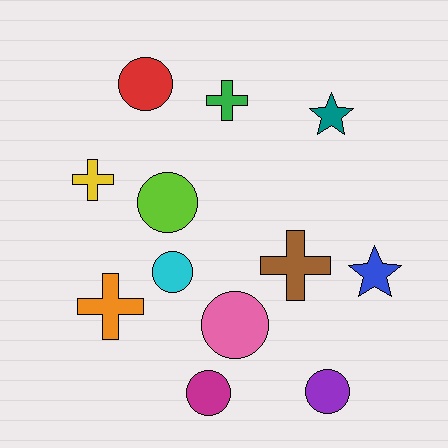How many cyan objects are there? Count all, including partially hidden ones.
There is 1 cyan object.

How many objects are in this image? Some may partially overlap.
There are 12 objects.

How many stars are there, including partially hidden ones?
There are 2 stars.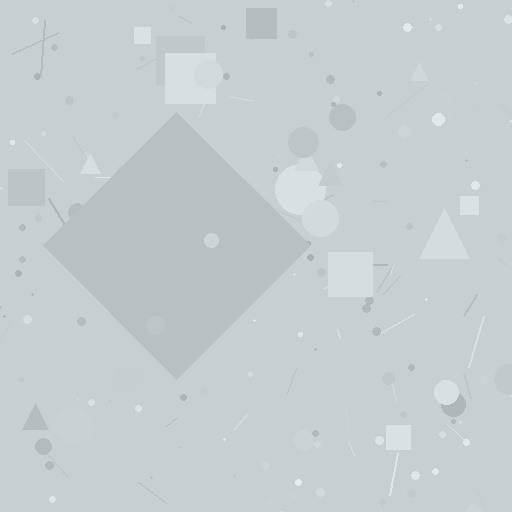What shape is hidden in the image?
A diamond is hidden in the image.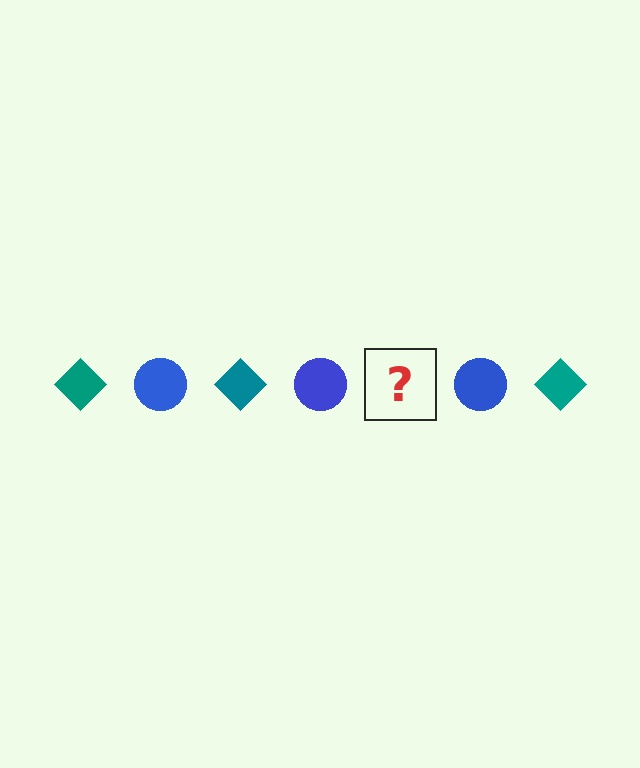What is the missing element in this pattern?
The missing element is a teal diamond.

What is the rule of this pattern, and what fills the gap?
The rule is that the pattern alternates between teal diamond and blue circle. The gap should be filled with a teal diamond.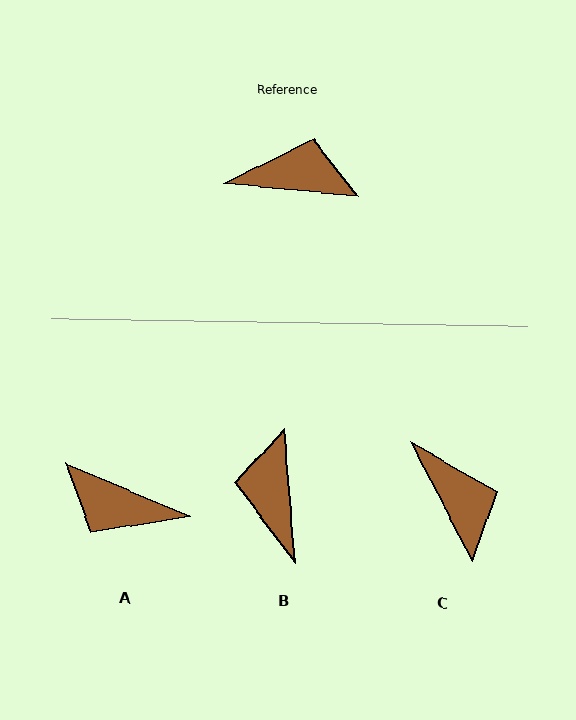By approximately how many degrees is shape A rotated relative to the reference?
Approximately 162 degrees counter-clockwise.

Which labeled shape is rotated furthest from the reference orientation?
A, about 162 degrees away.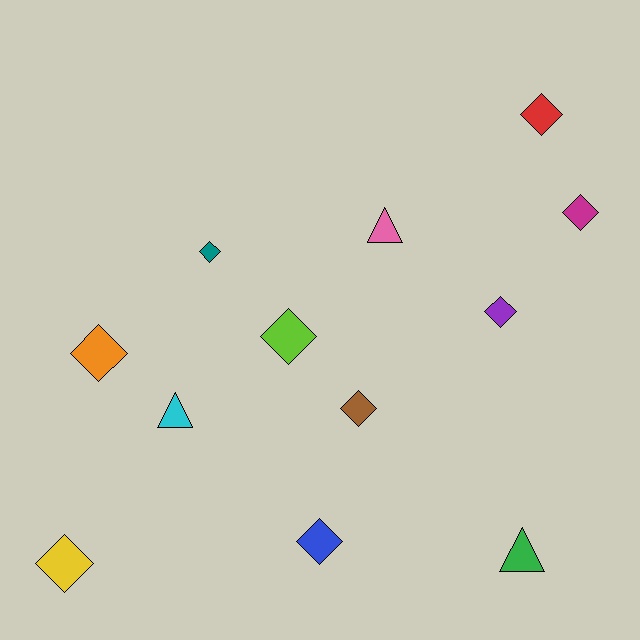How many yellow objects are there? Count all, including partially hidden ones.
There is 1 yellow object.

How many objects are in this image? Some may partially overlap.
There are 12 objects.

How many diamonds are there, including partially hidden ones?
There are 9 diamonds.